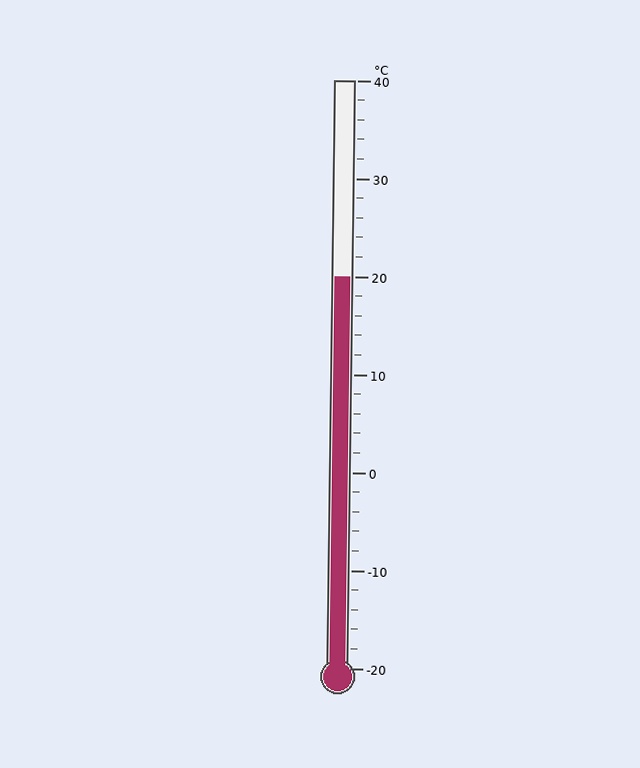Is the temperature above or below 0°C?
The temperature is above 0°C.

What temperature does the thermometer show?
The thermometer shows approximately 20°C.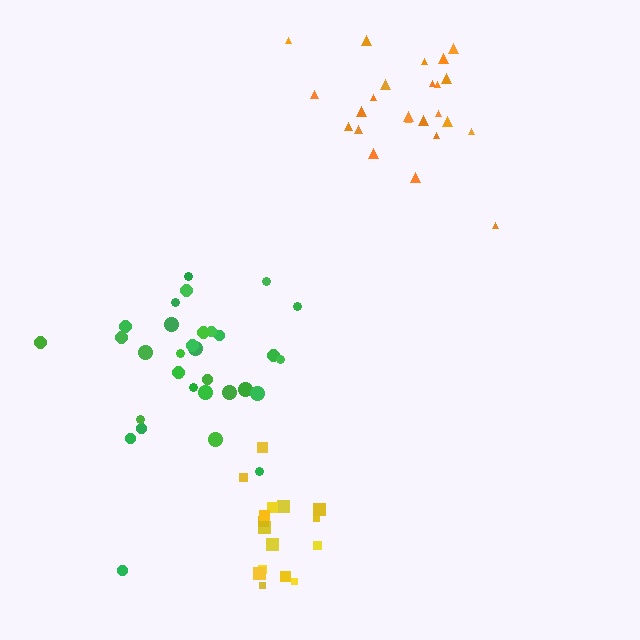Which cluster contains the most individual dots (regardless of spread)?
Green (32).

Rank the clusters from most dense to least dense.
yellow, orange, green.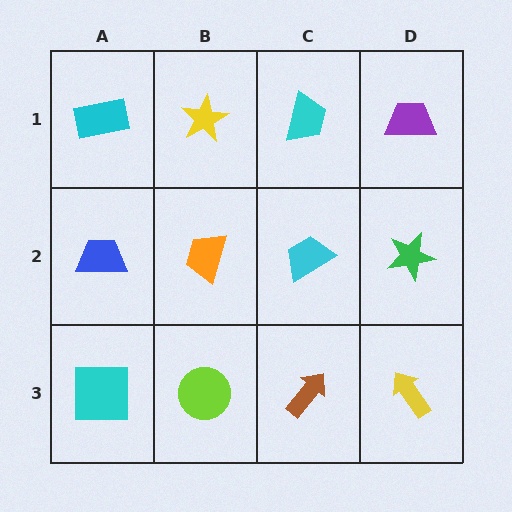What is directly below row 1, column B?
An orange trapezoid.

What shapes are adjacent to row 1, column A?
A blue trapezoid (row 2, column A), a yellow star (row 1, column B).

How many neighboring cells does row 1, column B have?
3.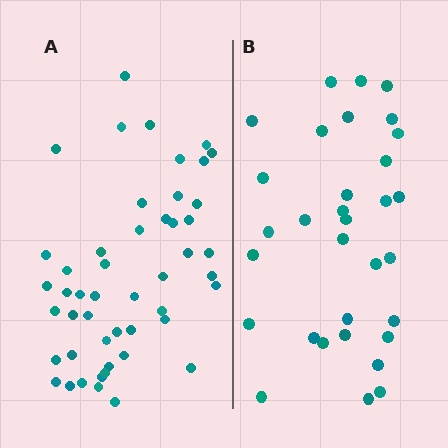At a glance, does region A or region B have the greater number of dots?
Region A (the left region) has more dots.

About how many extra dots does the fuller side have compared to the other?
Region A has approximately 15 more dots than region B.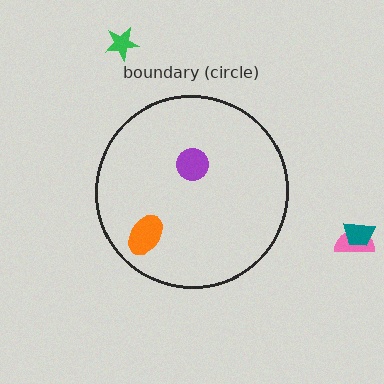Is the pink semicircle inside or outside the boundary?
Outside.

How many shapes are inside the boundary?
2 inside, 3 outside.